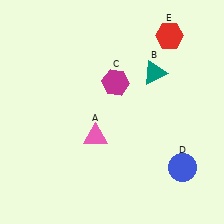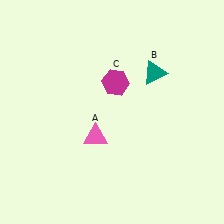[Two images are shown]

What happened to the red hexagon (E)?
The red hexagon (E) was removed in Image 2. It was in the top-right area of Image 1.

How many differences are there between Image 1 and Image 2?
There are 2 differences between the two images.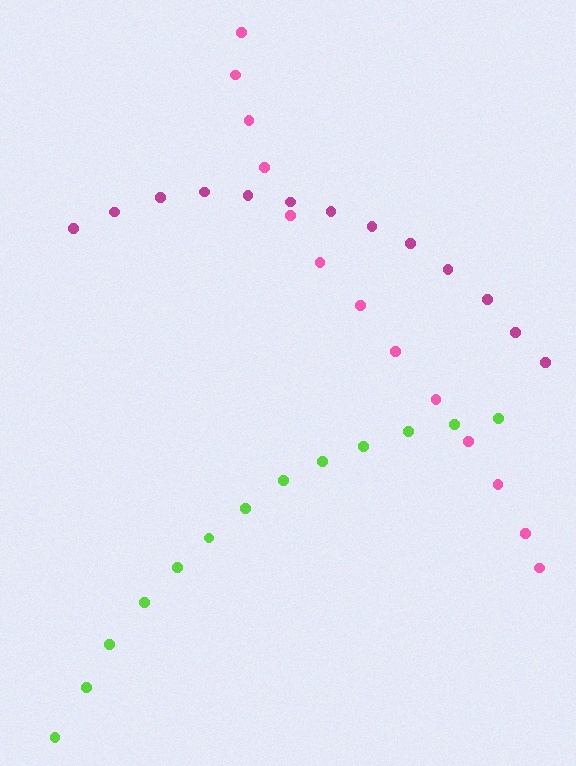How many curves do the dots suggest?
There are 3 distinct paths.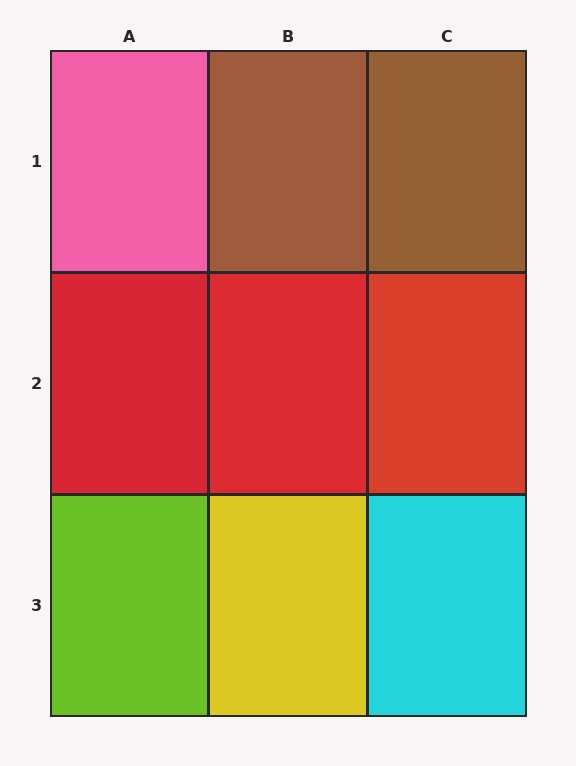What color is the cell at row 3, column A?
Lime.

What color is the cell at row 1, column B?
Brown.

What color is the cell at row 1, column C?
Brown.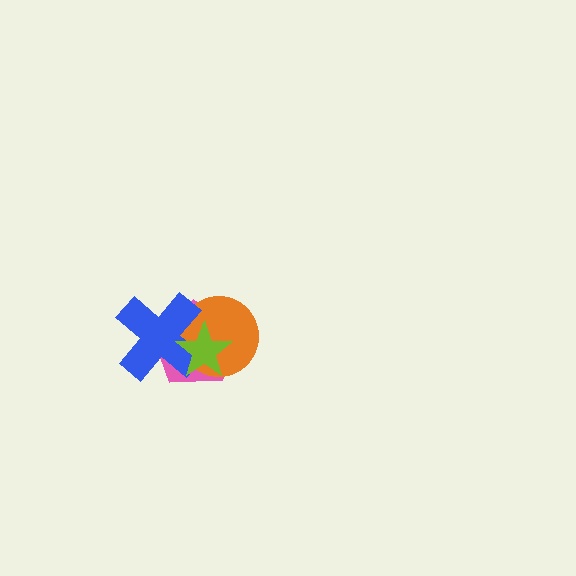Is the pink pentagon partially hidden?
Yes, it is partially covered by another shape.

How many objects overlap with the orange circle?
3 objects overlap with the orange circle.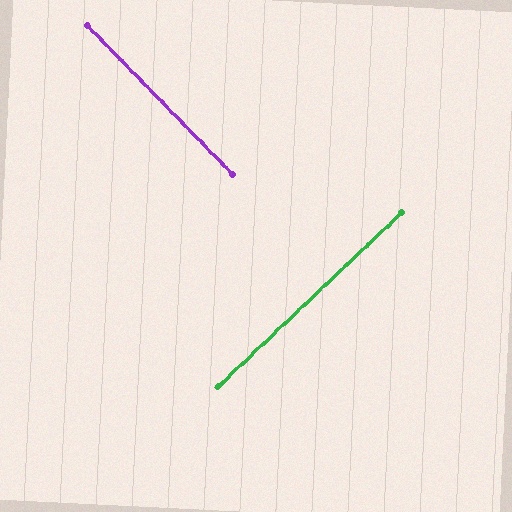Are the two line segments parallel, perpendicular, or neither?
Perpendicular — they meet at approximately 89°.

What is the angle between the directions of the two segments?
Approximately 89 degrees.